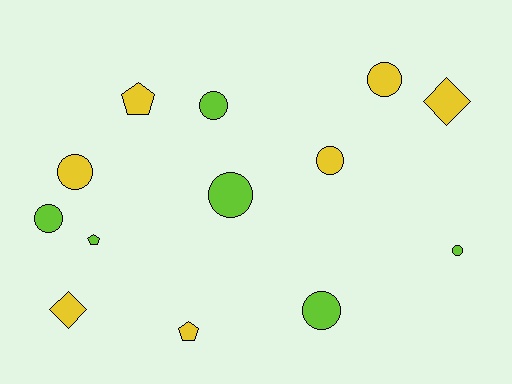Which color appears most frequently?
Yellow, with 7 objects.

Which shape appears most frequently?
Circle, with 8 objects.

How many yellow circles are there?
There are 3 yellow circles.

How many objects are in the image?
There are 13 objects.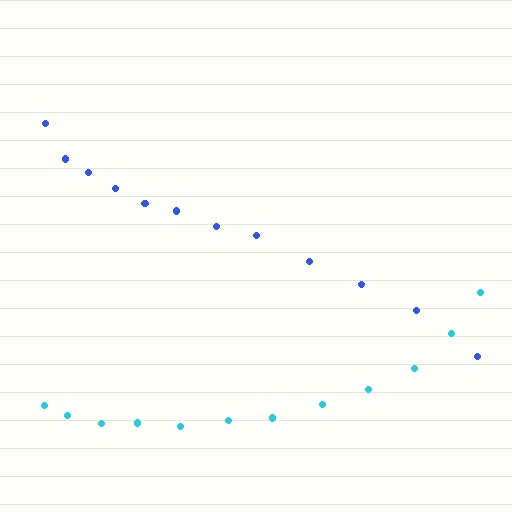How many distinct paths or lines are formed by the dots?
There are 2 distinct paths.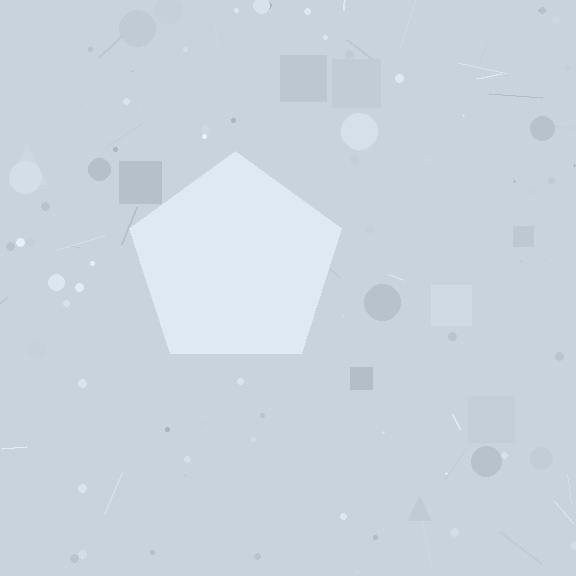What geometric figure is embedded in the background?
A pentagon is embedded in the background.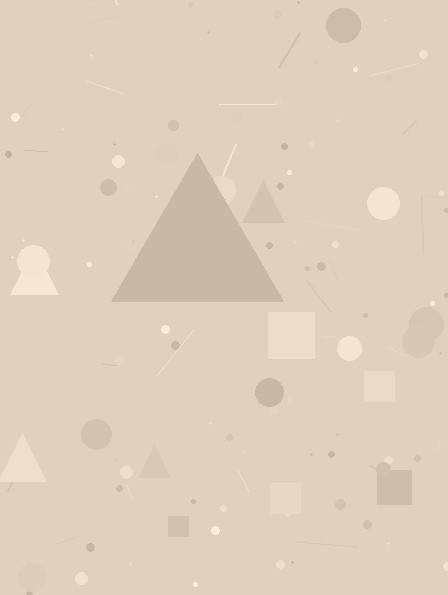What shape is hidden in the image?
A triangle is hidden in the image.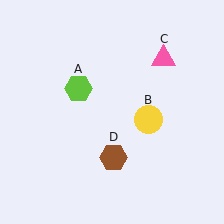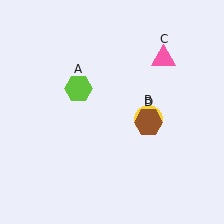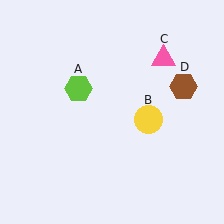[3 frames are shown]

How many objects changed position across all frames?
1 object changed position: brown hexagon (object D).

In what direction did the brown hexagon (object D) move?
The brown hexagon (object D) moved up and to the right.